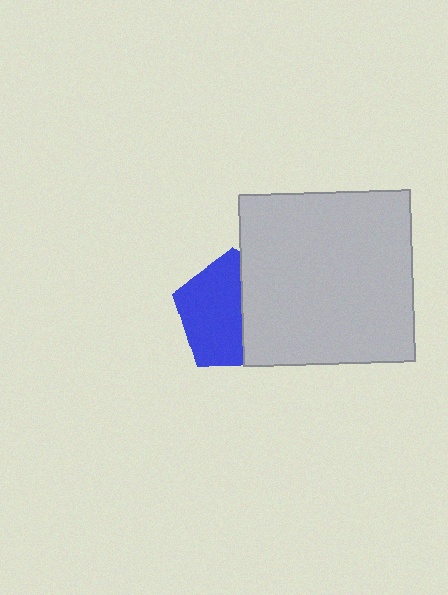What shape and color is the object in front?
The object in front is a light gray square.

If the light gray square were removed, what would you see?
You would see the complete blue pentagon.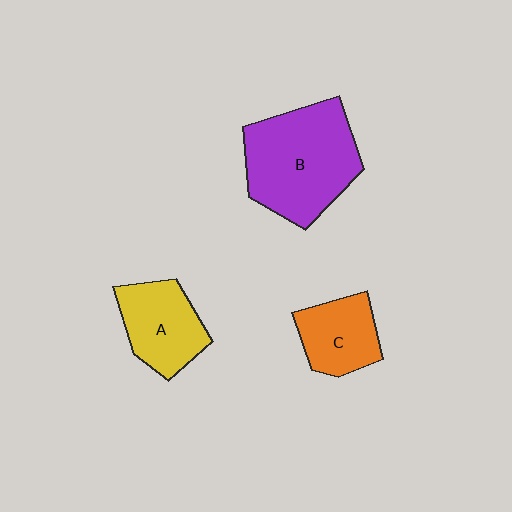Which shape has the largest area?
Shape B (purple).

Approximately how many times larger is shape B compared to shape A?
Approximately 1.7 times.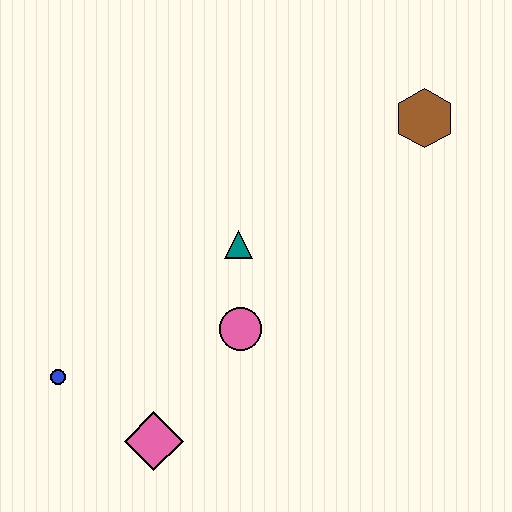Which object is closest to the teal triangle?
The pink circle is closest to the teal triangle.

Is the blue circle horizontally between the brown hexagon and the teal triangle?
No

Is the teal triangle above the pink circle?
Yes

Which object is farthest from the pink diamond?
The brown hexagon is farthest from the pink diamond.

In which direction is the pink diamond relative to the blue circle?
The pink diamond is to the right of the blue circle.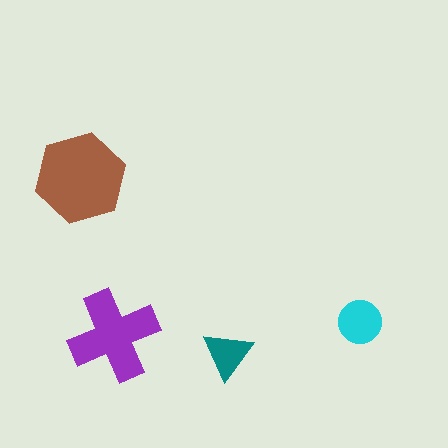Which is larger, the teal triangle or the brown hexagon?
The brown hexagon.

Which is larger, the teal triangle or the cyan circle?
The cyan circle.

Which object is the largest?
The brown hexagon.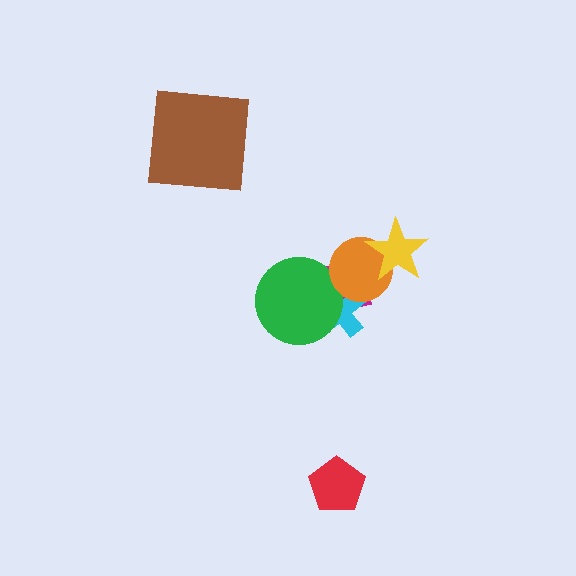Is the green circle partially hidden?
No, no other shape covers it.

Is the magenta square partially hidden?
Yes, it is partially covered by another shape.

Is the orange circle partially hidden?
Yes, it is partially covered by another shape.